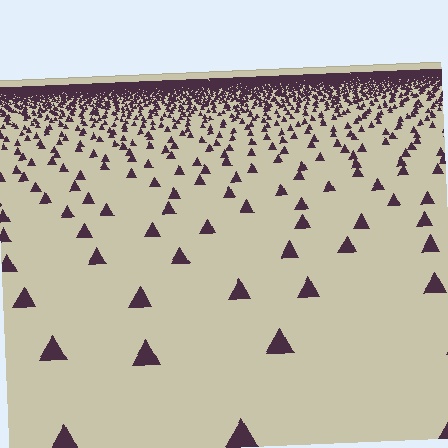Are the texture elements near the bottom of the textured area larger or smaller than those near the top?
Larger. Near the bottom, elements are closer to the viewer and appear at a bigger on-screen size.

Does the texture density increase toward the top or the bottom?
Density increases toward the top.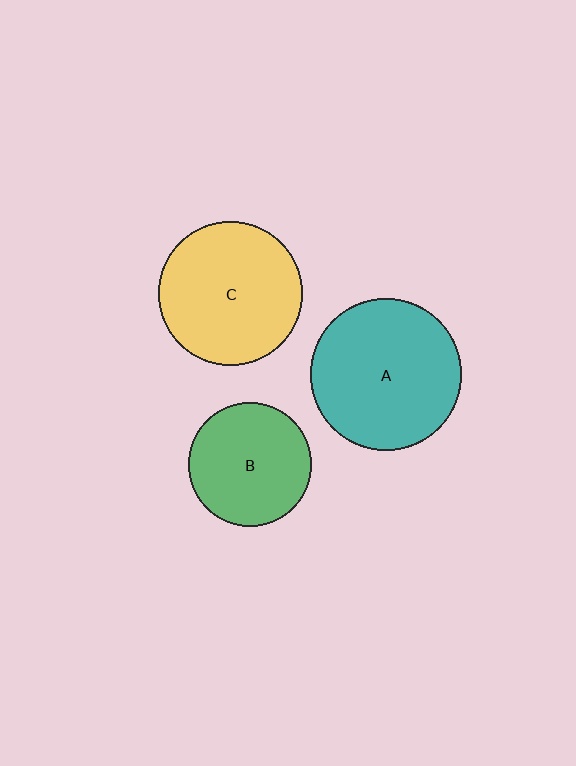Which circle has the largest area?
Circle A (teal).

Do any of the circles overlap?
No, none of the circles overlap.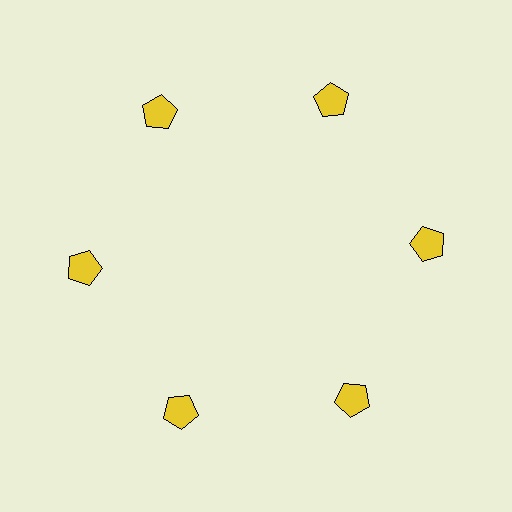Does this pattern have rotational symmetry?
Yes, this pattern has 6-fold rotational symmetry. It looks the same after rotating 60 degrees around the center.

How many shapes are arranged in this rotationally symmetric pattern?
There are 6 shapes, arranged in 6 groups of 1.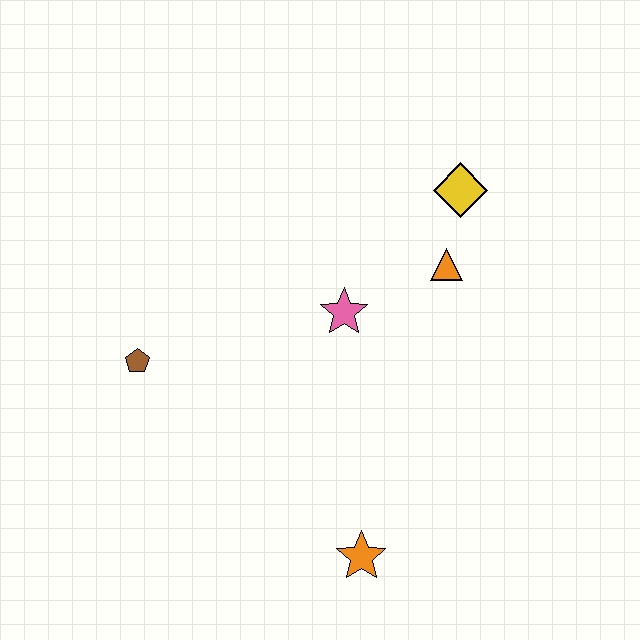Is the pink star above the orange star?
Yes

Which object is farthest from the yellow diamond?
The orange star is farthest from the yellow diamond.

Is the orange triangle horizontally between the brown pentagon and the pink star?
No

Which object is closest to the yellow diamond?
The orange triangle is closest to the yellow diamond.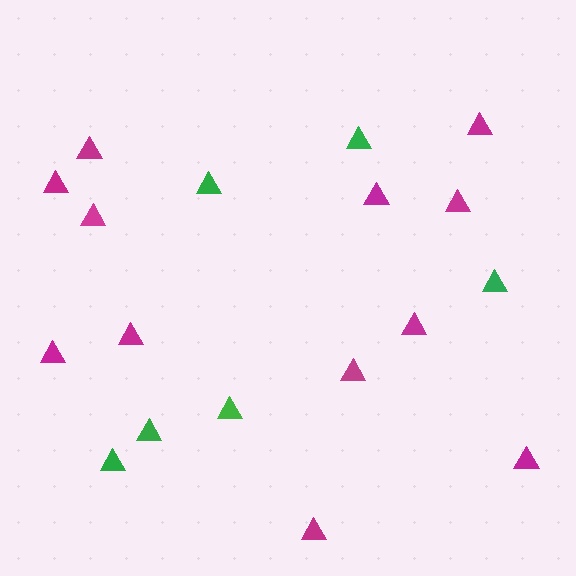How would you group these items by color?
There are 2 groups: one group of green triangles (6) and one group of magenta triangles (12).